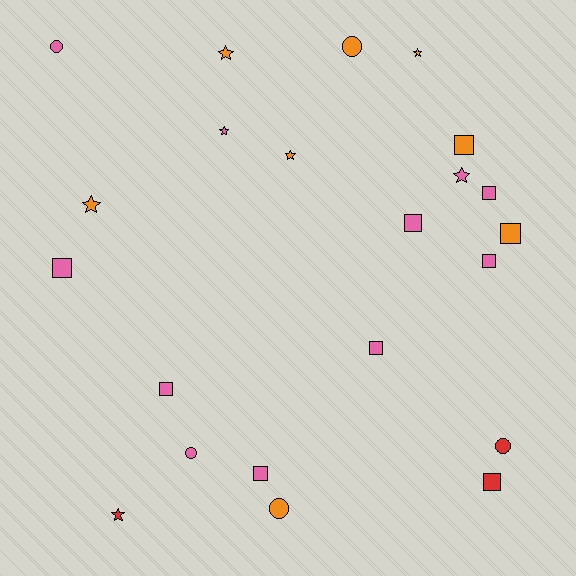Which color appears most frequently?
Pink, with 11 objects.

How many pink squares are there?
There are 7 pink squares.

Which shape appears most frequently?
Square, with 10 objects.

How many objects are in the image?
There are 22 objects.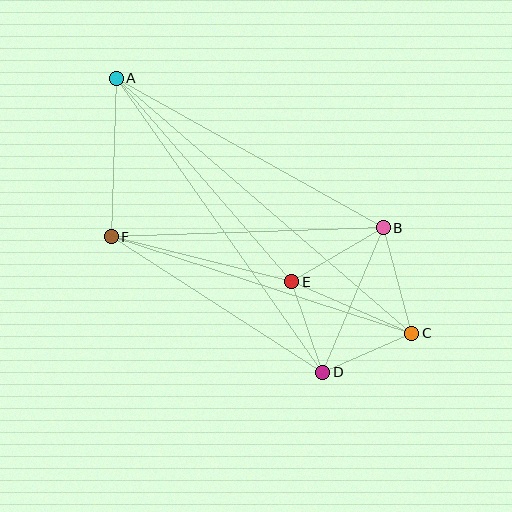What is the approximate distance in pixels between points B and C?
The distance between B and C is approximately 109 pixels.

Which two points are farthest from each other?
Points A and C are farthest from each other.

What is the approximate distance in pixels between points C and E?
The distance between C and E is approximately 130 pixels.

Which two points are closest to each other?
Points D and E are closest to each other.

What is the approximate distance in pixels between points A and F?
The distance between A and F is approximately 159 pixels.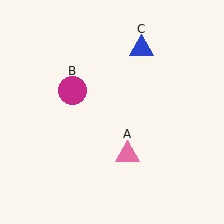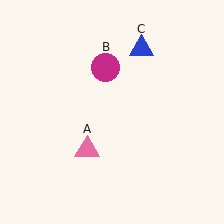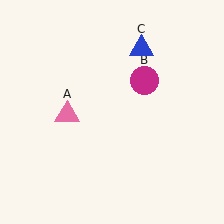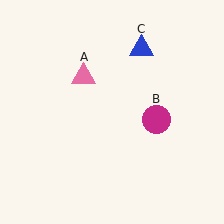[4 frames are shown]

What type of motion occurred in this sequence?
The pink triangle (object A), magenta circle (object B) rotated clockwise around the center of the scene.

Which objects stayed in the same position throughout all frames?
Blue triangle (object C) remained stationary.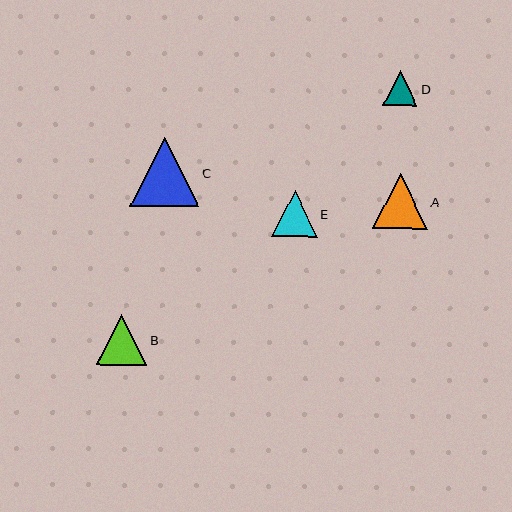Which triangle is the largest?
Triangle C is the largest with a size of approximately 69 pixels.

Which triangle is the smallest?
Triangle D is the smallest with a size of approximately 34 pixels.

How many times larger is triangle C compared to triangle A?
Triangle C is approximately 1.2 times the size of triangle A.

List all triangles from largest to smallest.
From largest to smallest: C, A, B, E, D.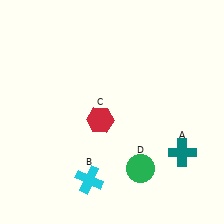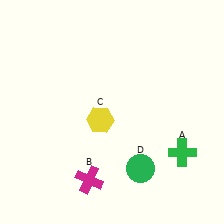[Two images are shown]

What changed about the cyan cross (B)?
In Image 1, B is cyan. In Image 2, it changed to magenta.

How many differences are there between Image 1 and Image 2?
There are 3 differences between the two images.